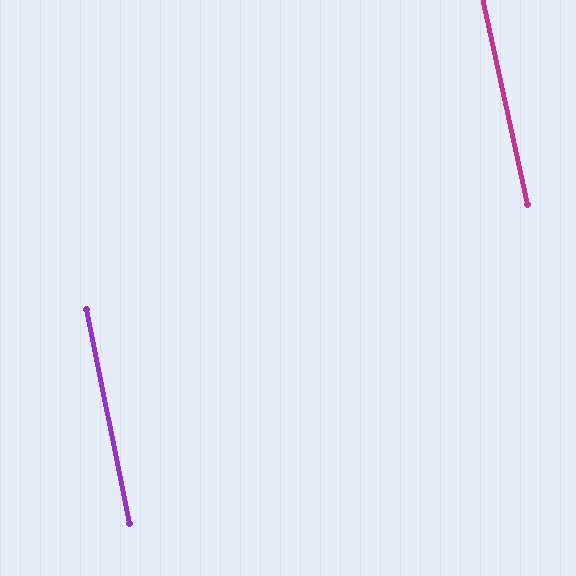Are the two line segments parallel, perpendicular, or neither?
Parallel — their directions differ by only 0.9°.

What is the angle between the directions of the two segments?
Approximately 1 degree.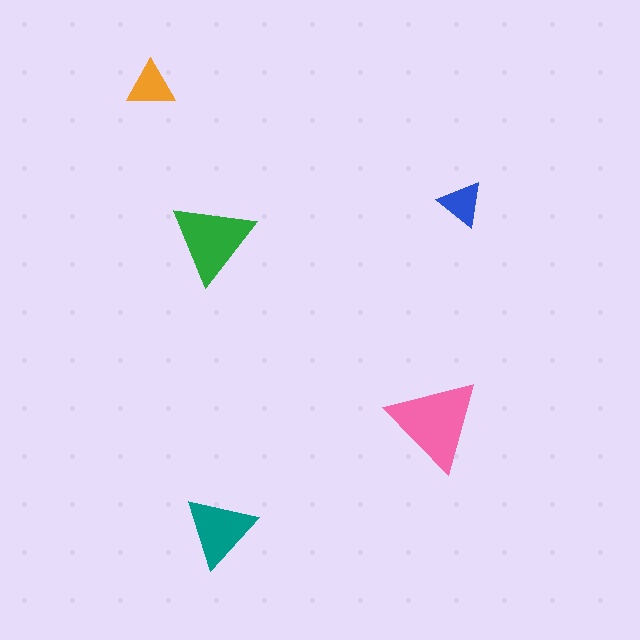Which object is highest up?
The orange triangle is topmost.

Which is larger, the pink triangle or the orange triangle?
The pink one.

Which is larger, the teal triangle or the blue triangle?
The teal one.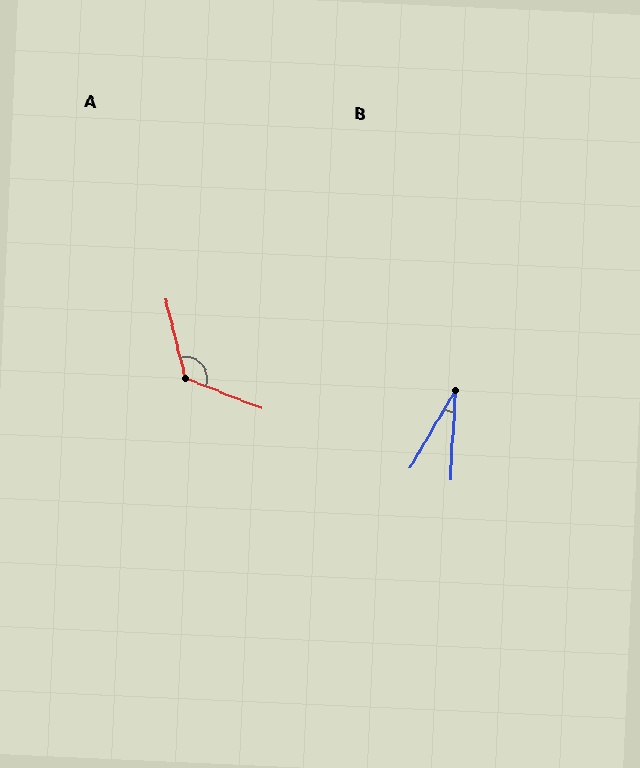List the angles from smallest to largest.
B (27°), A (125°).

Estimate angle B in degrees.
Approximately 27 degrees.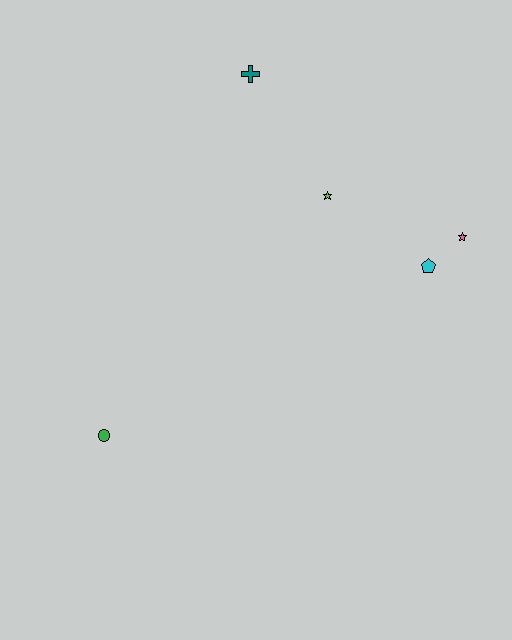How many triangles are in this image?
There are no triangles.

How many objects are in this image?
There are 5 objects.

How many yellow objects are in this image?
There are no yellow objects.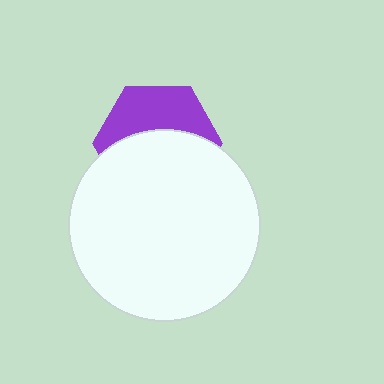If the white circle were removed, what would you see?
You would see the complete purple hexagon.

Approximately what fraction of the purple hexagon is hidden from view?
Roughly 57% of the purple hexagon is hidden behind the white circle.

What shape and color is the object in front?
The object in front is a white circle.